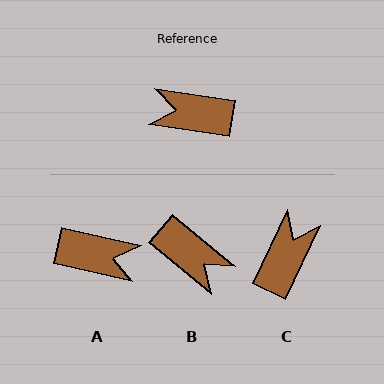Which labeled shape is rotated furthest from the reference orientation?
A, about 175 degrees away.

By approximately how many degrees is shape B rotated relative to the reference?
Approximately 149 degrees counter-clockwise.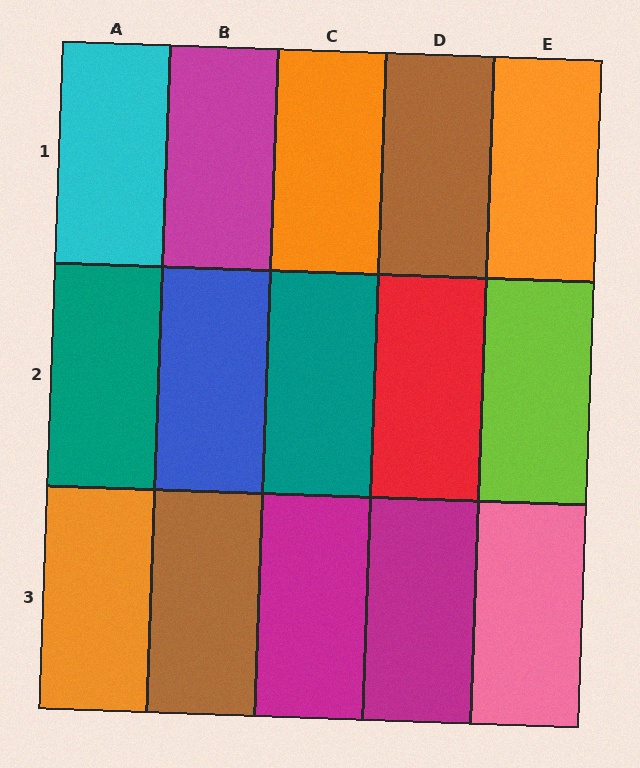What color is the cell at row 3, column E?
Pink.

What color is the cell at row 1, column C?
Orange.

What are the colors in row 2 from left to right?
Teal, blue, teal, red, lime.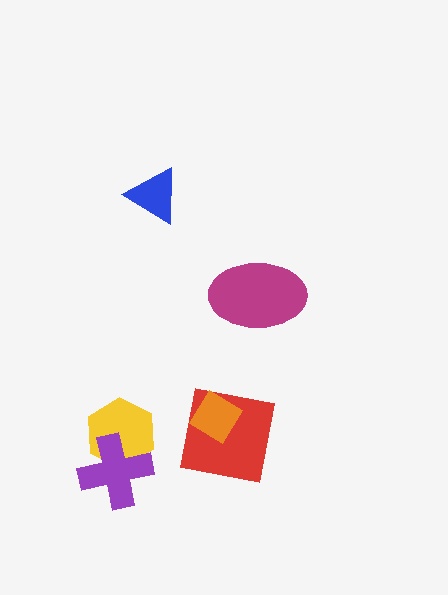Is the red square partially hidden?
Yes, it is partially covered by another shape.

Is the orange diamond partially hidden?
No, no other shape covers it.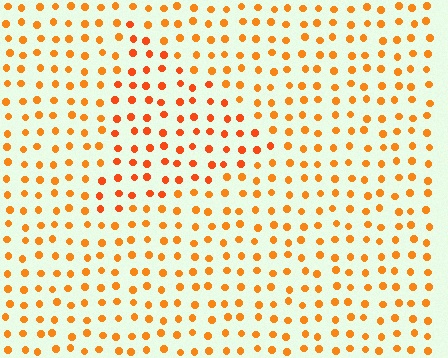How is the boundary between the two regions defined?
The boundary is defined purely by a slight shift in hue (about 16 degrees). Spacing, size, and orientation are identical on both sides.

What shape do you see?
I see a triangle.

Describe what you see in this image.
The image is filled with small orange elements in a uniform arrangement. A triangle-shaped region is visible where the elements are tinted to a slightly different hue, forming a subtle color boundary.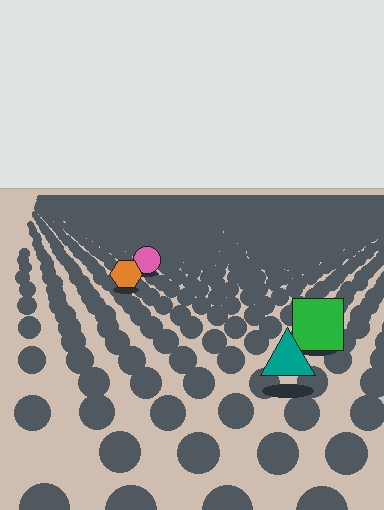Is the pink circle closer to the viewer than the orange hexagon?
No. The orange hexagon is closer — you can tell from the texture gradient: the ground texture is coarser near it.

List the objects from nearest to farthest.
From nearest to farthest: the teal triangle, the green square, the orange hexagon, the pink circle.